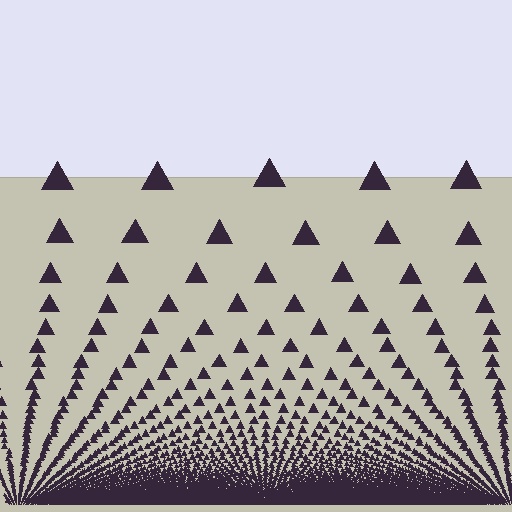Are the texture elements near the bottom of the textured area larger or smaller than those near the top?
Smaller. The gradient is inverted — elements near the bottom are smaller and denser.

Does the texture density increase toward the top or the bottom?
Density increases toward the bottom.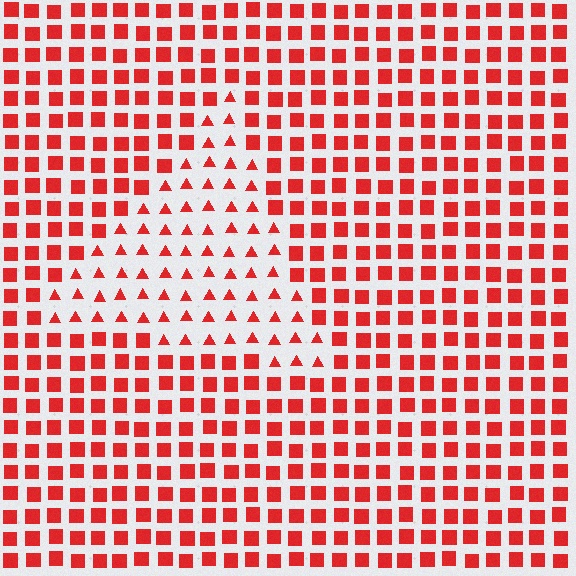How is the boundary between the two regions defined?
The boundary is defined by a change in element shape: triangles inside vs. squares outside. All elements share the same color and spacing.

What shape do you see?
I see a triangle.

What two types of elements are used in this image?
The image uses triangles inside the triangle region and squares outside it.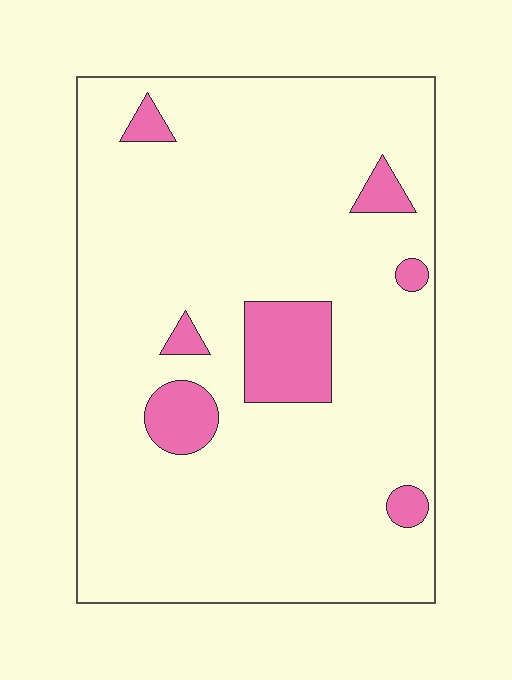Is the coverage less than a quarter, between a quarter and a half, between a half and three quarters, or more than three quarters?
Less than a quarter.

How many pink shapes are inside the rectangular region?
7.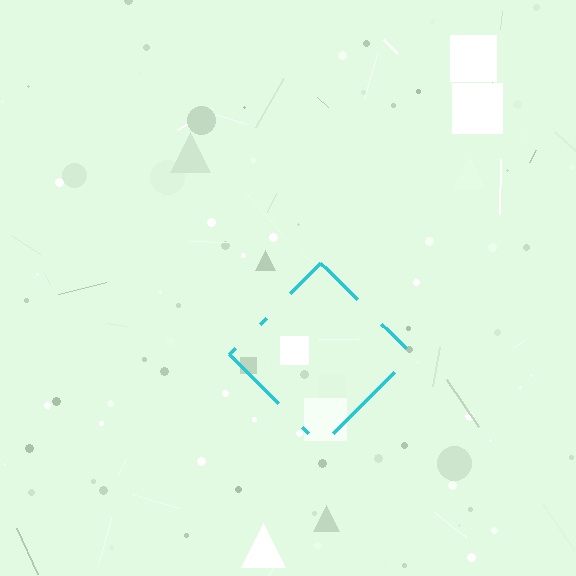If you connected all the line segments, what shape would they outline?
They would outline a diamond.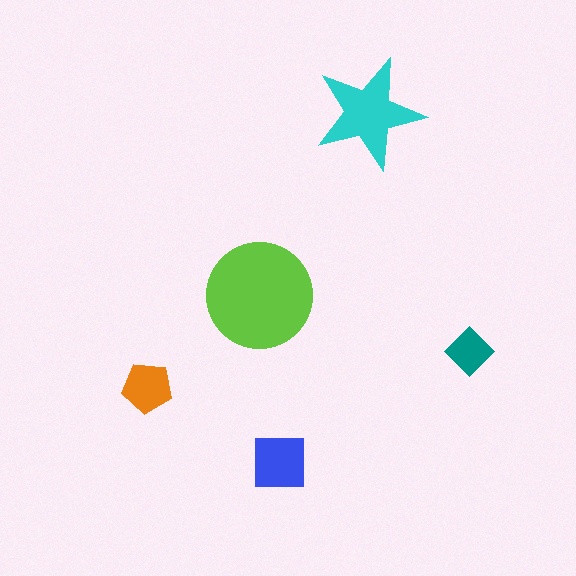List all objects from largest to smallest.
The lime circle, the cyan star, the blue square, the orange pentagon, the teal diamond.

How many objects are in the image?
There are 5 objects in the image.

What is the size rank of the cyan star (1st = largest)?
2nd.